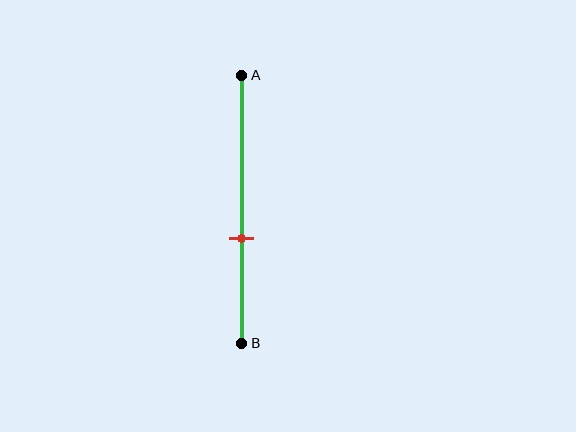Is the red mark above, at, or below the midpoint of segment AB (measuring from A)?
The red mark is below the midpoint of segment AB.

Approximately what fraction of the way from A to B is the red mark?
The red mark is approximately 60% of the way from A to B.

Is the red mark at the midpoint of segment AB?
No, the mark is at about 60% from A, not at the 50% midpoint.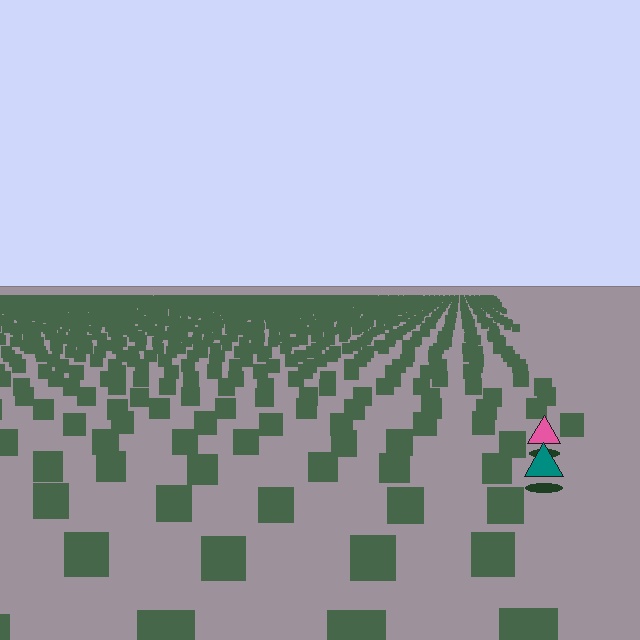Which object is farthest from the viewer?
The pink triangle is farthest from the viewer. It appears smaller and the ground texture around it is denser.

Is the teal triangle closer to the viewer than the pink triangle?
Yes. The teal triangle is closer — you can tell from the texture gradient: the ground texture is coarser near it.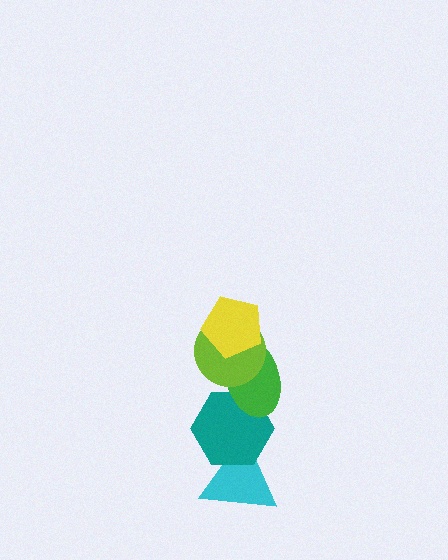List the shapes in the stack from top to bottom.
From top to bottom: the yellow pentagon, the lime circle, the green ellipse, the teal hexagon, the cyan triangle.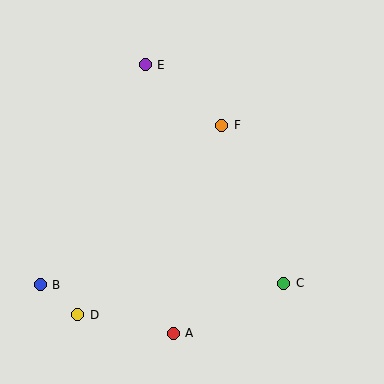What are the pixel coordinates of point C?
Point C is at (284, 283).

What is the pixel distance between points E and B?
The distance between E and B is 244 pixels.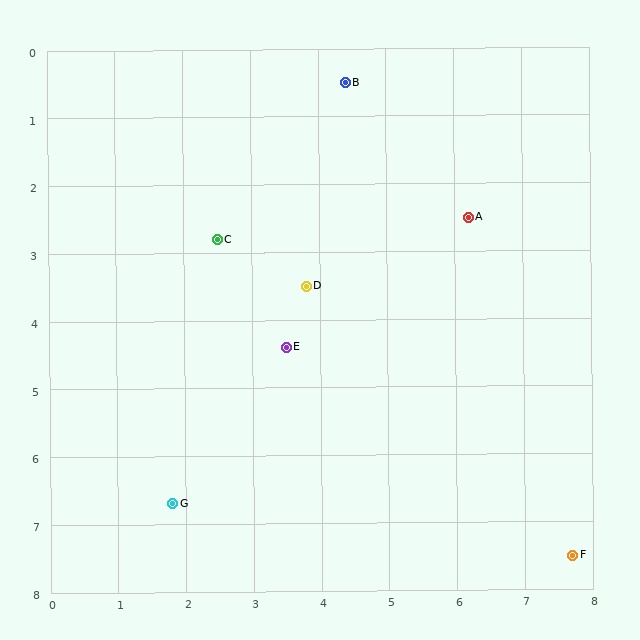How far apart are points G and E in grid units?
Points G and E are about 2.9 grid units apart.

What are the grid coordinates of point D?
Point D is at approximately (3.8, 3.5).